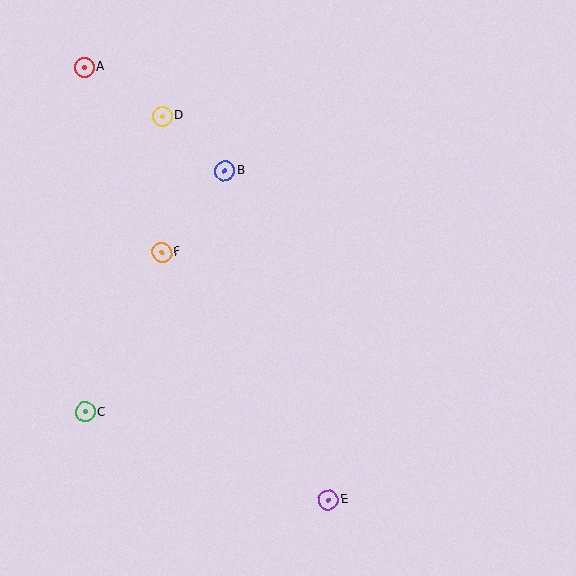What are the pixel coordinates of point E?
Point E is at (328, 500).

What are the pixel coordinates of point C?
Point C is at (85, 412).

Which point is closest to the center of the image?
Point F at (162, 252) is closest to the center.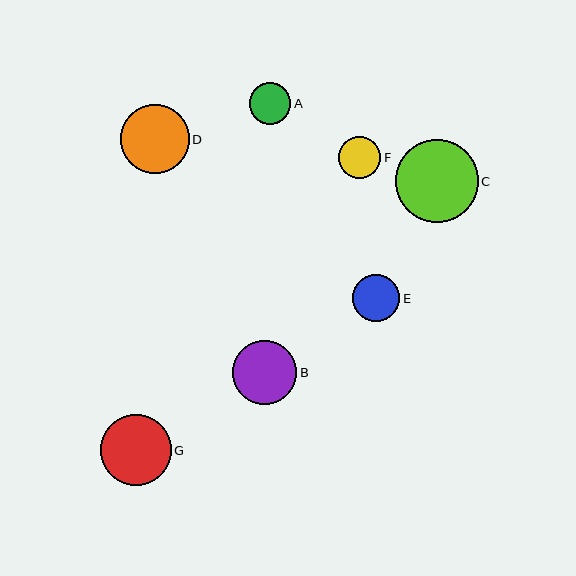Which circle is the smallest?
Circle A is the smallest with a size of approximately 42 pixels.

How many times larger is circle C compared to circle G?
Circle C is approximately 1.2 times the size of circle G.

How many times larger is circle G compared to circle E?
Circle G is approximately 1.5 times the size of circle E.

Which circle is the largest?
Circle C is the largest with a size of approximately 83 pixels.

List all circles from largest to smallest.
From largest to smallest: C, G, D, B, E, F, A.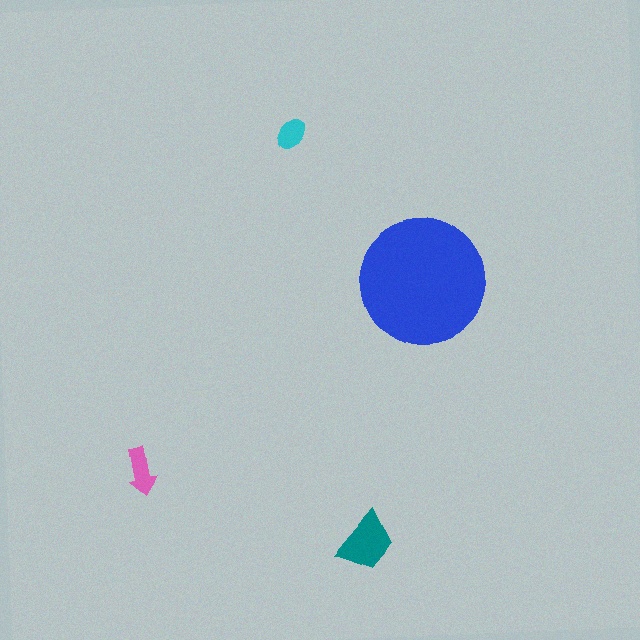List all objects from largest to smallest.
The blue circle, the teal trapezoid, the pink arrow, the cyan ellipse.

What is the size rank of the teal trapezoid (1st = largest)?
2nd.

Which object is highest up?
The cyan ellipse is topmost.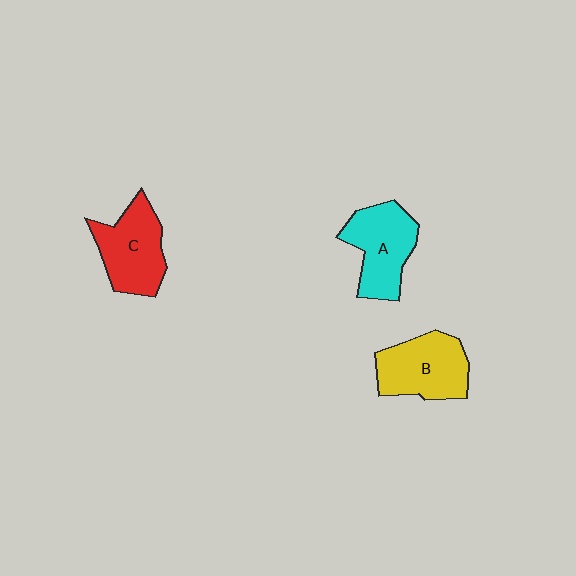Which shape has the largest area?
Shape B (yellow).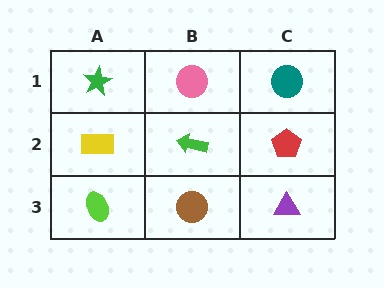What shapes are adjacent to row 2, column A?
A green star (row 1, column A), a lime ellipse (row 3, column A), a green arrow (row 2, column B).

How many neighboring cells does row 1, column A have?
2.